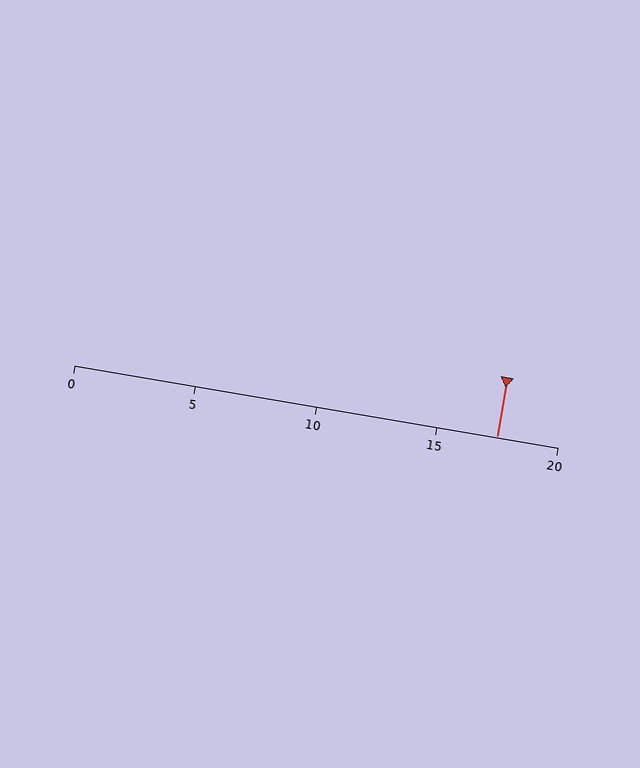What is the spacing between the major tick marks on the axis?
The major ticks are spaced 5 apart.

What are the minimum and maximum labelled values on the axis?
The axis runs from 0 to 20.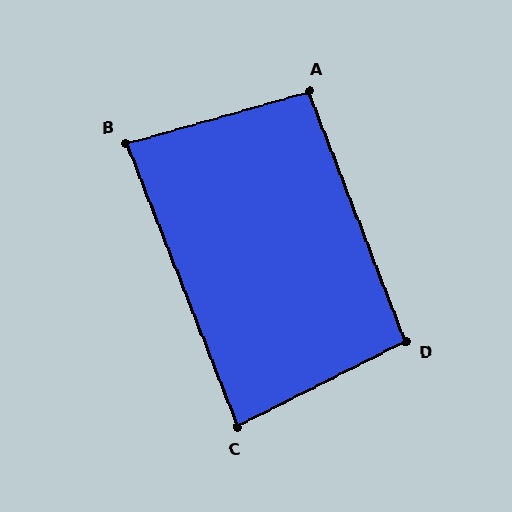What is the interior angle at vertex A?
Approximately 96 degrees (obtuse).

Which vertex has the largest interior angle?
D, at approximately 96 degrees.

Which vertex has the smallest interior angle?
B, at approximately 84 degrees.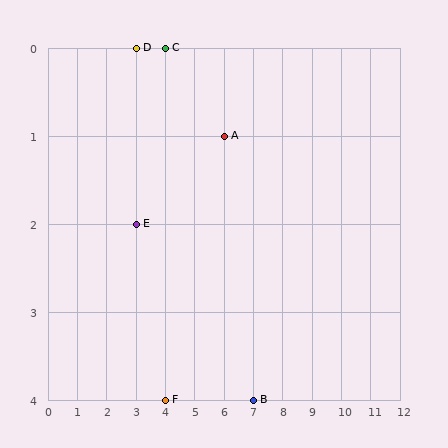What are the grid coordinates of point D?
Point D is at grid coordinates (3, 0).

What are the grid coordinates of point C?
Point C is at grid coordinates (4, 0).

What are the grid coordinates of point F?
Point F is at grid coordinates (4, 4).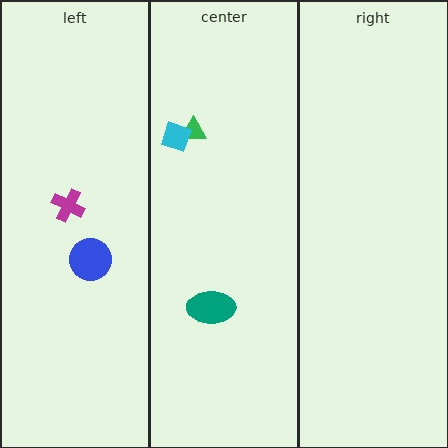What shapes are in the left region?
The blue circle, the magenta cross.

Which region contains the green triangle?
The center region.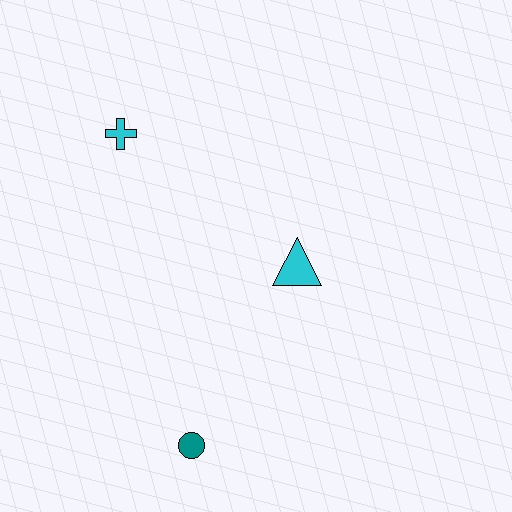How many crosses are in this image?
There is 1 cross.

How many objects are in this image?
There are 3 objects.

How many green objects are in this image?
There are no green objects.